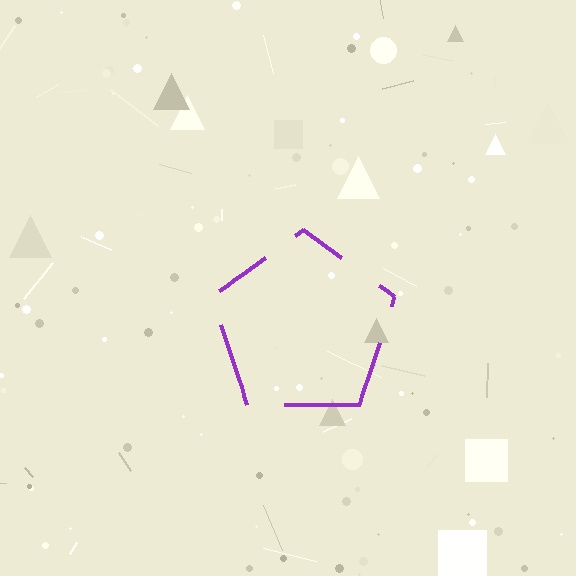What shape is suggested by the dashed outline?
The dashed outline suggests a pentagon.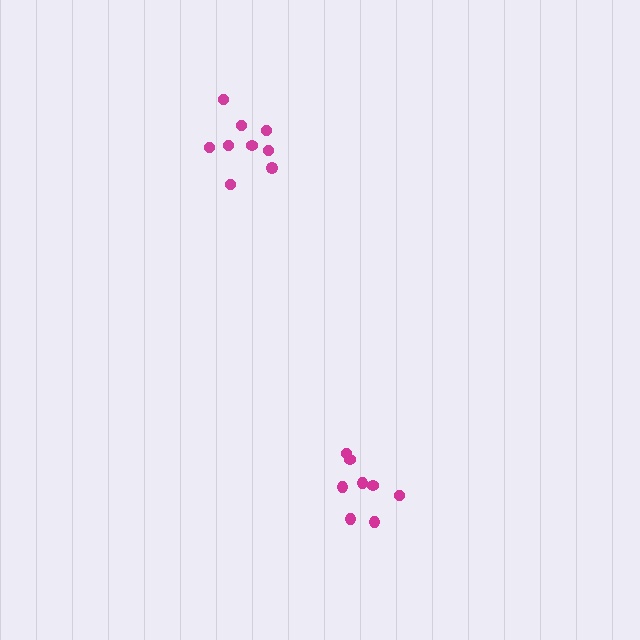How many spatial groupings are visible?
There are 2 spatial groupings.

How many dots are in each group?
Group 1: 8 dots, Group 2: 9 dots (17 total).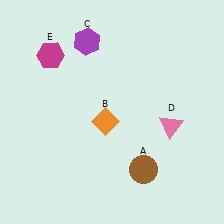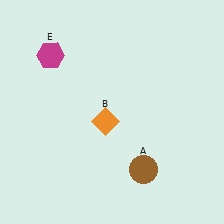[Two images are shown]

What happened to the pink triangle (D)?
The pink triangle (D) was removed in Image 2. It was in the bottom-right area of Image 1.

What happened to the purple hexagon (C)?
The purple hexagon (C) was removed in Image 2. It was in the top-left area of Image 1.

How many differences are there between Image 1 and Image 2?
There are 2 differences between the two images.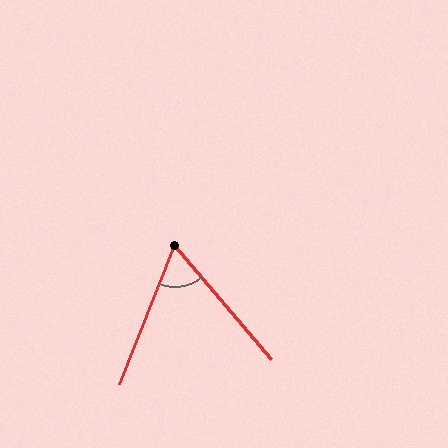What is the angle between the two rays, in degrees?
Approximately 62 degrees.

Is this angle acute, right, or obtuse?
It is acute.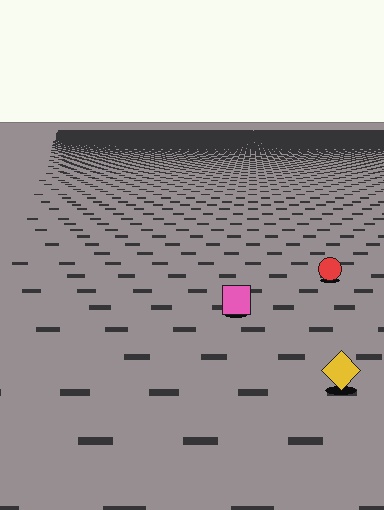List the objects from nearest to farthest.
From nearest to farthest: the yellow diamond, the pink square, the red circle.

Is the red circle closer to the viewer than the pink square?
No. The pink square is closer — you can tell from the texture gradient: the ground texture is coarser near it.